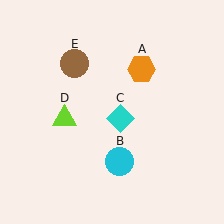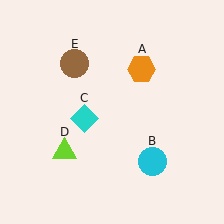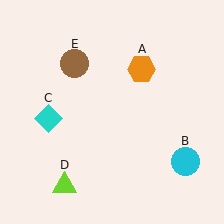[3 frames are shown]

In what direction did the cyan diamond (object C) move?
The cyan diamond (object C) moved left.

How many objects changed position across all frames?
3 objects changed position: cyan circle (object B), cyan diamond (object C), lime triangle (object D).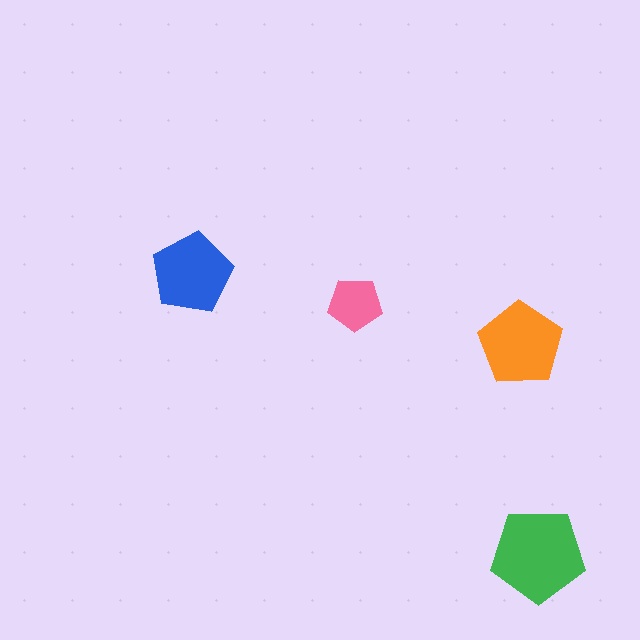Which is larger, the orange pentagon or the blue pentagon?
The orange one.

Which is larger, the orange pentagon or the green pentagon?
The green one.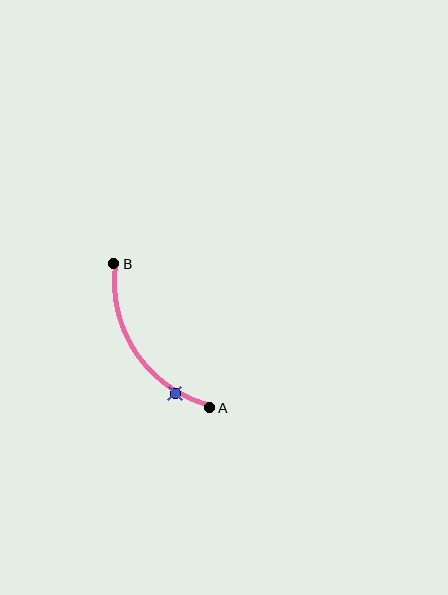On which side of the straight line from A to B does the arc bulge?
The arc bulges to the left of the straight line connecting A and B.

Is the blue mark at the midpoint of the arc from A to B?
No. The blue mark lies on the arc but is closer to endpoint A. The arc midpoint would be at the point on the curve equidistant along the arc from both A and B.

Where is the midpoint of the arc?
The arc midpoint is the point on the curve farthest from the straight line joining A and B. It sits to the left of that line.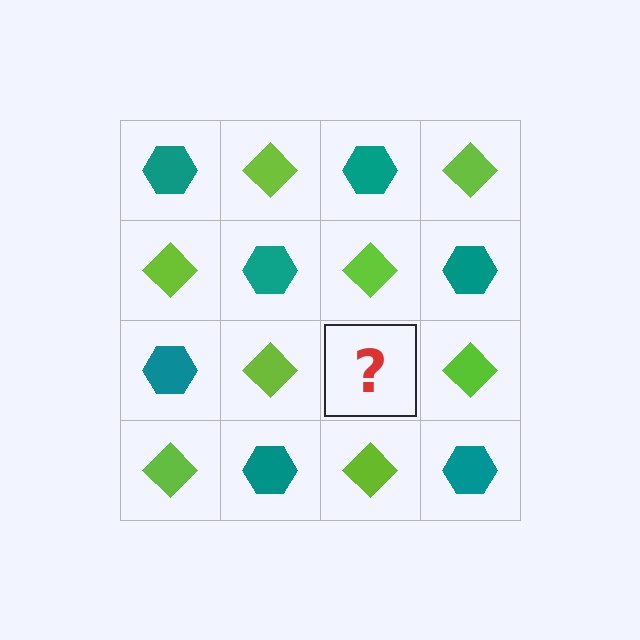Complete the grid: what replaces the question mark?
The question mark should be replaced with a teal hexagon.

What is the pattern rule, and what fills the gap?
The rule is that it alternates teal hexagon and lime diamond in a checkerboard pattern. The gap should be filled with a teal hexagon.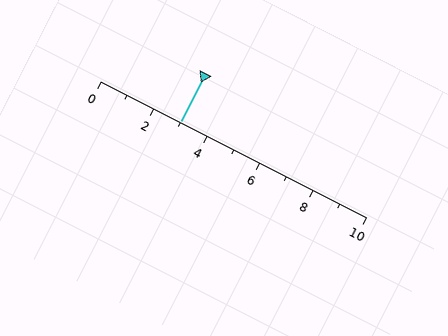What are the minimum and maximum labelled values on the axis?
The axis runs from 0 to 10.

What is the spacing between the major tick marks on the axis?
The major ticks are spaced 2 apart.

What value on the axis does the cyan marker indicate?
The marker indicates approximately 3.